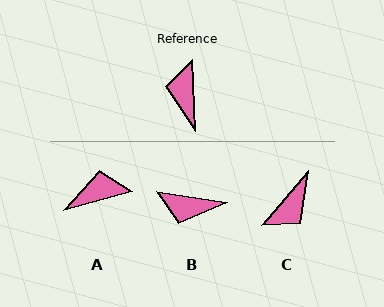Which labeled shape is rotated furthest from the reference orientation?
C, about 137 degrees away.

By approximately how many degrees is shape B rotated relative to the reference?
Approximately 79 degrees counter-clockwise.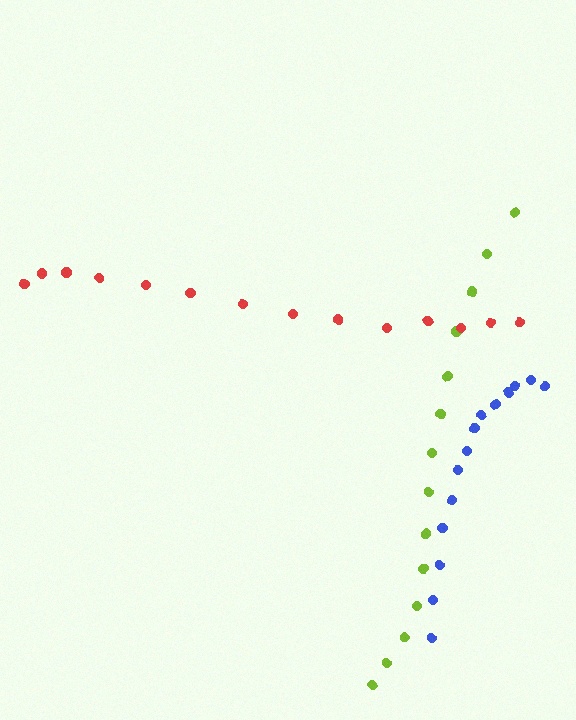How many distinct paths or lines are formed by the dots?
There are 3 distinct paths.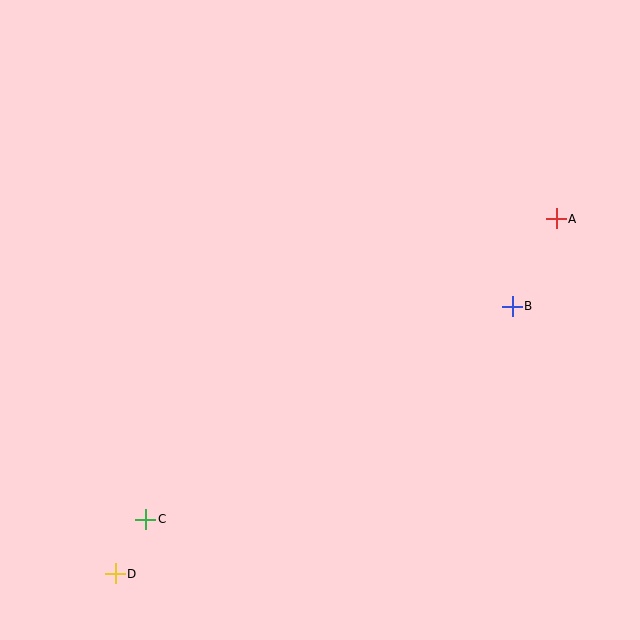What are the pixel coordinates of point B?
Point B is at (512, 306).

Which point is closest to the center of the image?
Point B at (512, 306) is closest to the center.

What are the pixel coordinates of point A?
Point A is at (556, 219).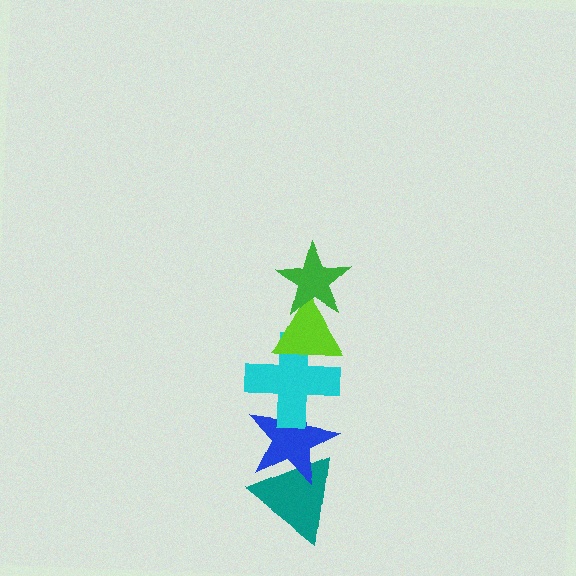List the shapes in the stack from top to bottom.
From top to bottom: the green star, the lime triangle, the cyan cross, the blue star, the teal triangle.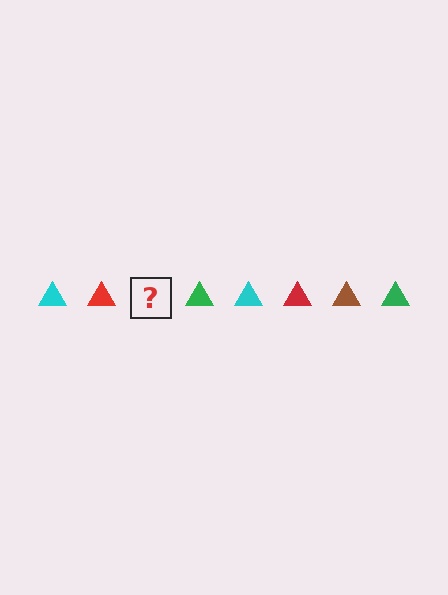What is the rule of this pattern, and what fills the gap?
The rule is that the pattern cycles through cyan, red, brown, green triangles. The gap should be filled with a brown triangle.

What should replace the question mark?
The question mark should be replaced with a brown triangle.